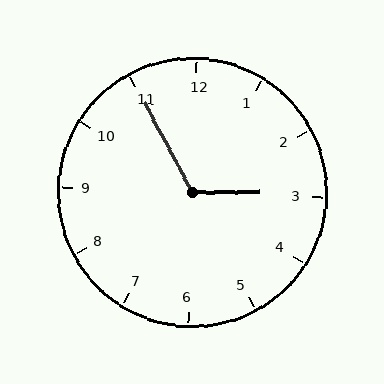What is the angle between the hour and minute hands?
Approximately 118 degrees.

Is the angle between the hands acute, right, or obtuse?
It is obtuse.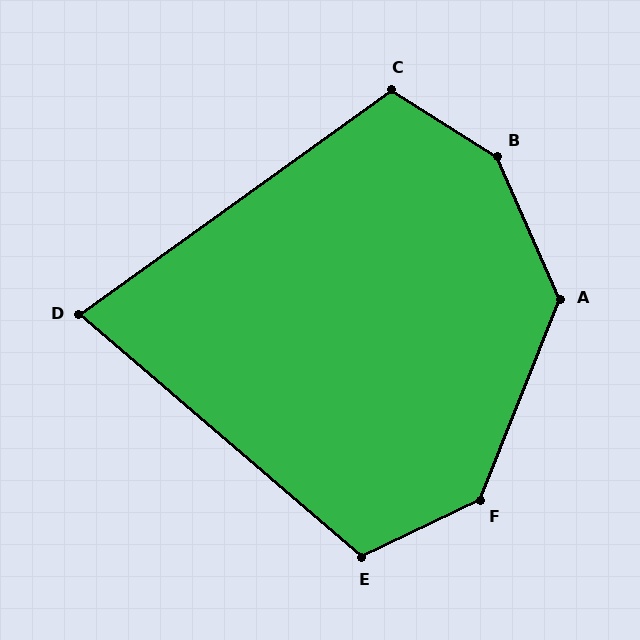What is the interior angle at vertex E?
Approximately 114 degrees (obtuse).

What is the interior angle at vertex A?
Approximately 134 degrees (obtuse).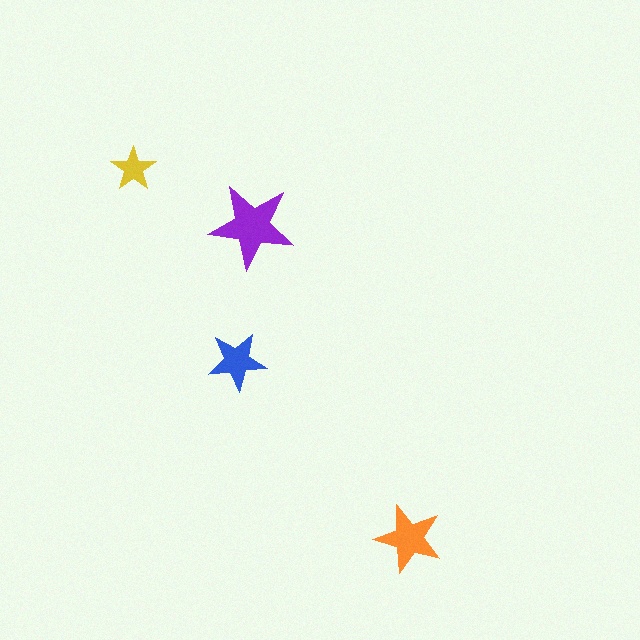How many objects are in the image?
There are 4 objects in the image.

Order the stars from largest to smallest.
the purple one, the orange one, the blue one, the yellow one.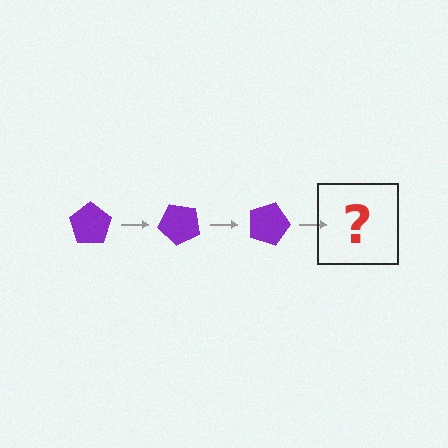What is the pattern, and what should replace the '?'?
The pattern is that the pentagon rotates 45 degrees each step. The '?' should be a purple pentagon rotated 135 degrees.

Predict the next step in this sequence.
The next step is a purple pentagon rotated 135 degrees.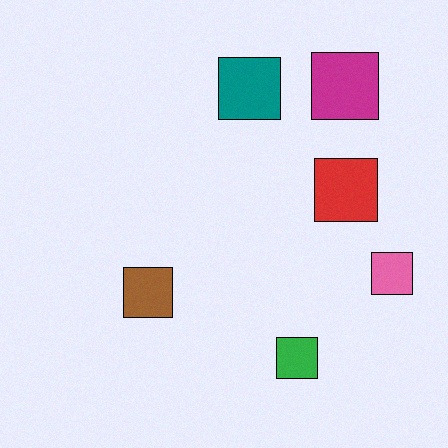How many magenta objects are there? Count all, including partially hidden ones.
There is 1 magenta object.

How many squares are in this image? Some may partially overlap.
There are 6 squares.